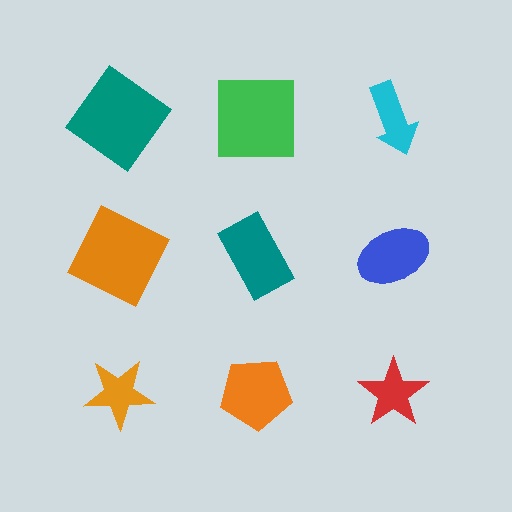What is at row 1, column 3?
A cyan arrow.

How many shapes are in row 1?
3 shapes.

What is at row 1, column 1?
A teal diamond.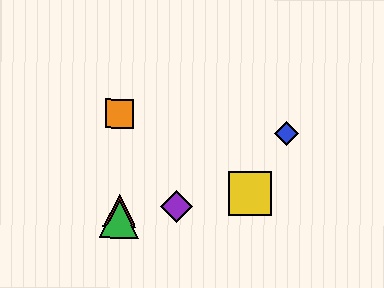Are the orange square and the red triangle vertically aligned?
Yes, both are at x≈120.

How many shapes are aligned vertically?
3 shapes (the red triangle, the green triangle, the orange square) are aligned vertically.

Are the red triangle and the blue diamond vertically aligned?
No, the red triangle is at x≈119 and the blue diamond is at x≈286.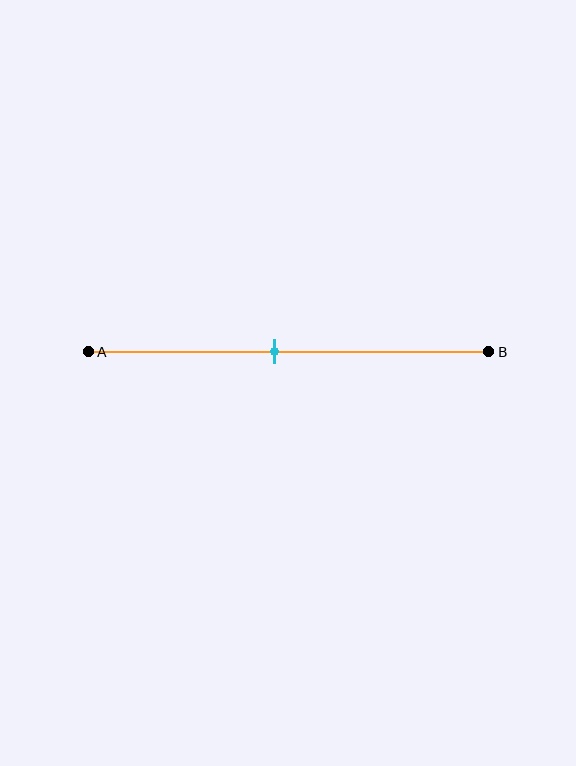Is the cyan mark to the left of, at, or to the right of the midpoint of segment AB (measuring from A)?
The cyan mark is to the left of the midpoint of segment AB.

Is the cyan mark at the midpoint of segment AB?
No, the mark is at about 45% from A, not at the 50% midpoint.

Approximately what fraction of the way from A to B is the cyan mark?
The cyan mark is approximately 45% of the way from A to B.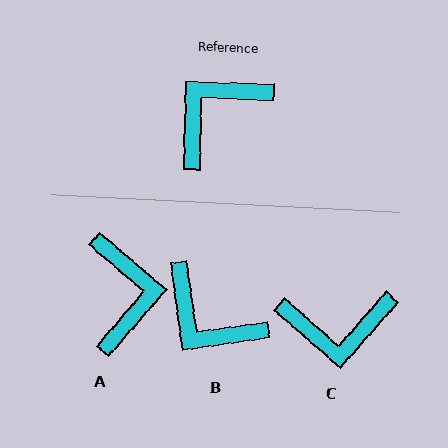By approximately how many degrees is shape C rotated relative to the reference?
Approximately 140 degrees counter-clockwise.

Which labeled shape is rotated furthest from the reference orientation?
C, about 140 degrees away.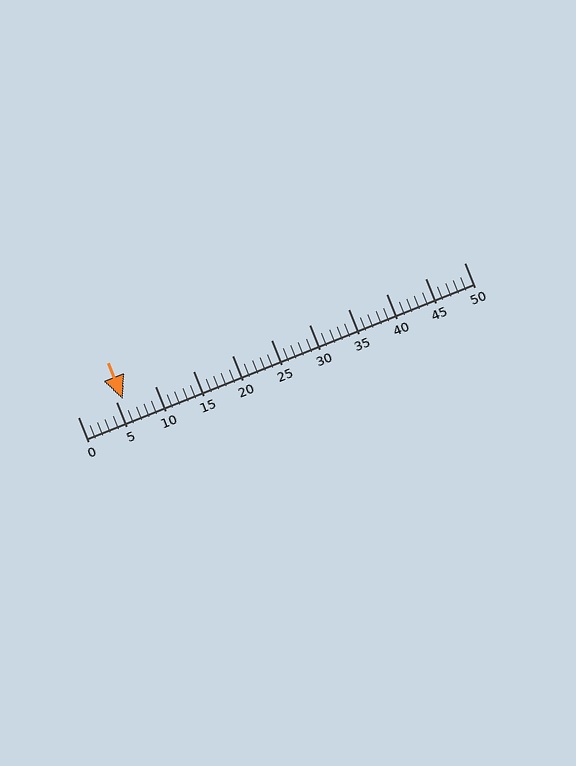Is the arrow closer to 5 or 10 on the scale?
The arrow is closer to 5.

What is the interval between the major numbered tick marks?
The major tick marks are spaced 5 units apart.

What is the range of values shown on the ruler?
The ruler shows values from 0 to 50.